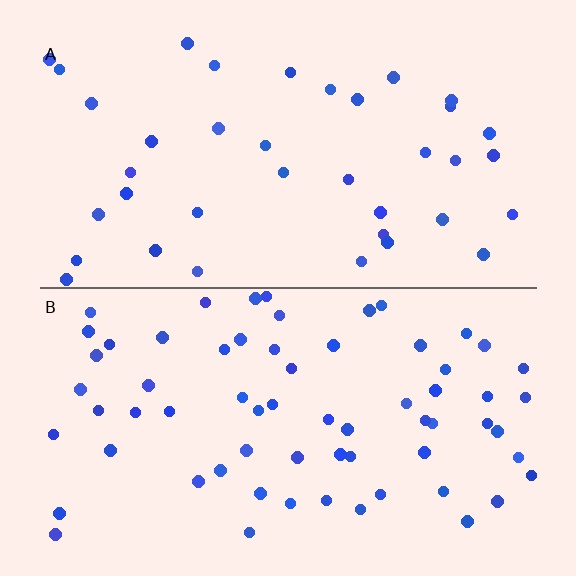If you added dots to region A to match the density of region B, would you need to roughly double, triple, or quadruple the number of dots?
Approximately double.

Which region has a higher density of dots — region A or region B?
B (the bottom).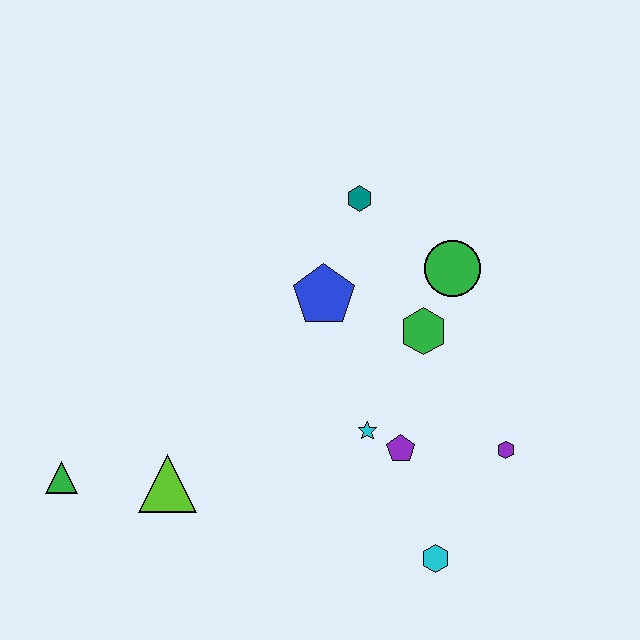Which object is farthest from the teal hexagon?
The green triangle is farthest from the teal hexagon.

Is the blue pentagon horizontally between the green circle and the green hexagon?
No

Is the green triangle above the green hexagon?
No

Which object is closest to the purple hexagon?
The purple pentagon is closest to the purple hexagon.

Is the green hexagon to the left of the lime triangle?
No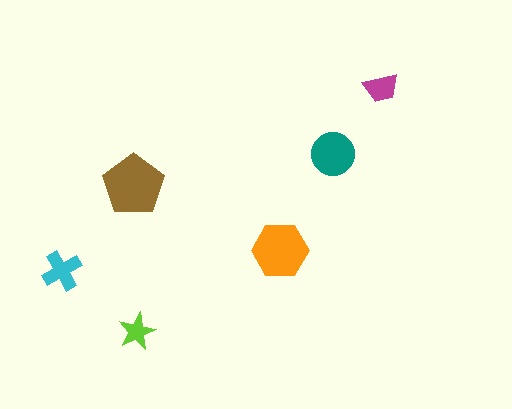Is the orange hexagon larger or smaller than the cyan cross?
Larger.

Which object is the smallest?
The lime star.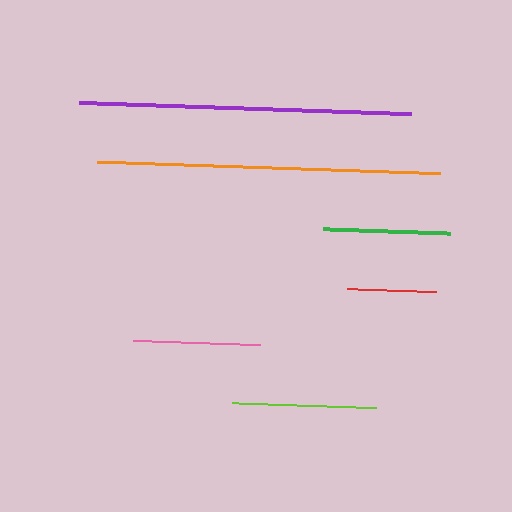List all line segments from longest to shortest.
From longest to shortest: orange, purple, lime, pink, green, red.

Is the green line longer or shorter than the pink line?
The pink line is longer than the green line.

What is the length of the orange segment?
The orange segment is approximately 343 pixels long.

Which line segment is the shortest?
The red line is the shortest at approximately 89 pixels.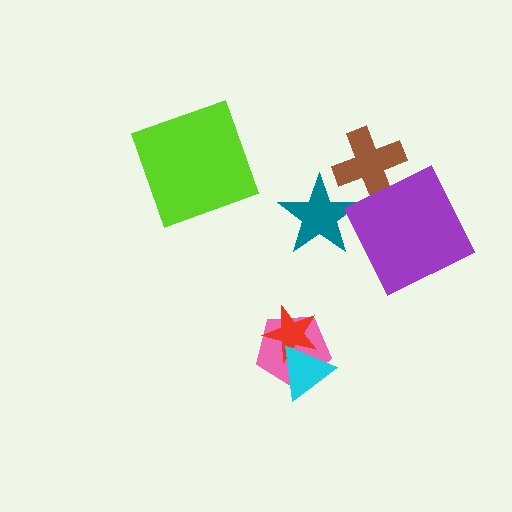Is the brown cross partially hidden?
Yes, it is partially covered by another shape.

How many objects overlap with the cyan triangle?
2 objects overlap with the cyan triangle.